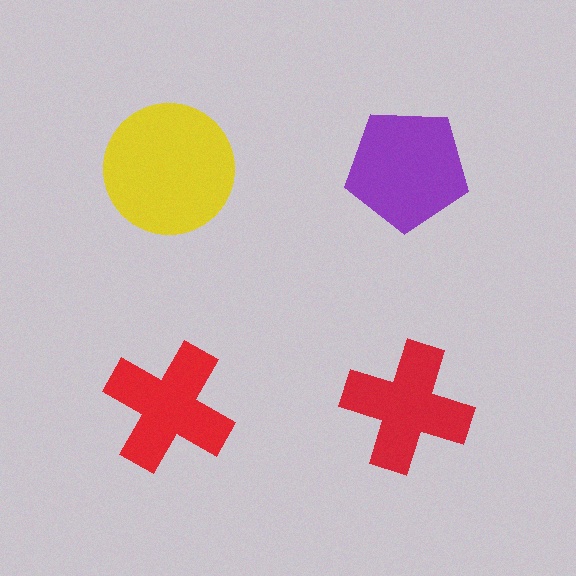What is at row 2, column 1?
A red cross.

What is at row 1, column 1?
A yellow circle.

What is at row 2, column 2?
A red cross.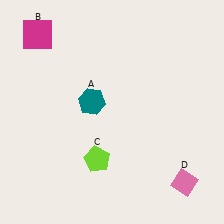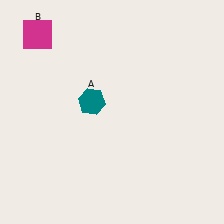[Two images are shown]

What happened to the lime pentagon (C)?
The lime pentagon (C) was removed in Image 2. It was in the bottom-left area of Image 1.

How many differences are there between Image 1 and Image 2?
There are 2 differences between the two images.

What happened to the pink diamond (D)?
The pink diamond (D) was removed in Image 2. It was in the bottom-right area of Image 1.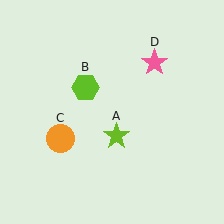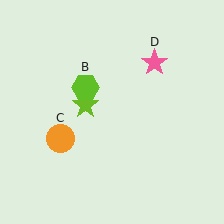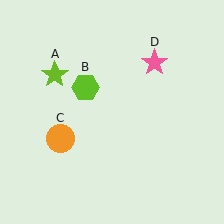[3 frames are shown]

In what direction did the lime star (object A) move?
The lime star (object A) moved up and to the left.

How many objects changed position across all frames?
1 object changed position: lime star (object A).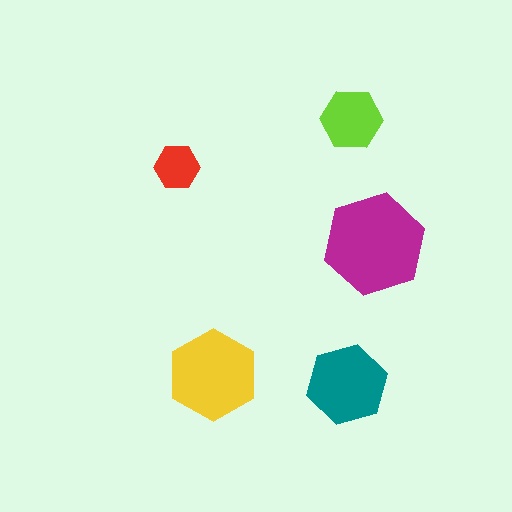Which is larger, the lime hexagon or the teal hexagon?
The teal one.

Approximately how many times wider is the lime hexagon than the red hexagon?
About 1.5 times wider.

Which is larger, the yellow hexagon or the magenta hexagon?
The magenta one.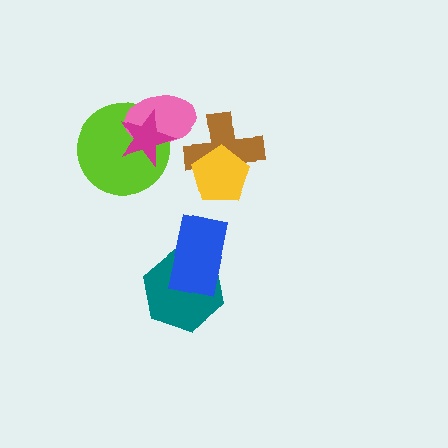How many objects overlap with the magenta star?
2 objects overlap with the magenta star.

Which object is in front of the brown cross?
The yellow pentagon is in front of the brown cross.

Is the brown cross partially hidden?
Yes, it is partially covered by another shape.